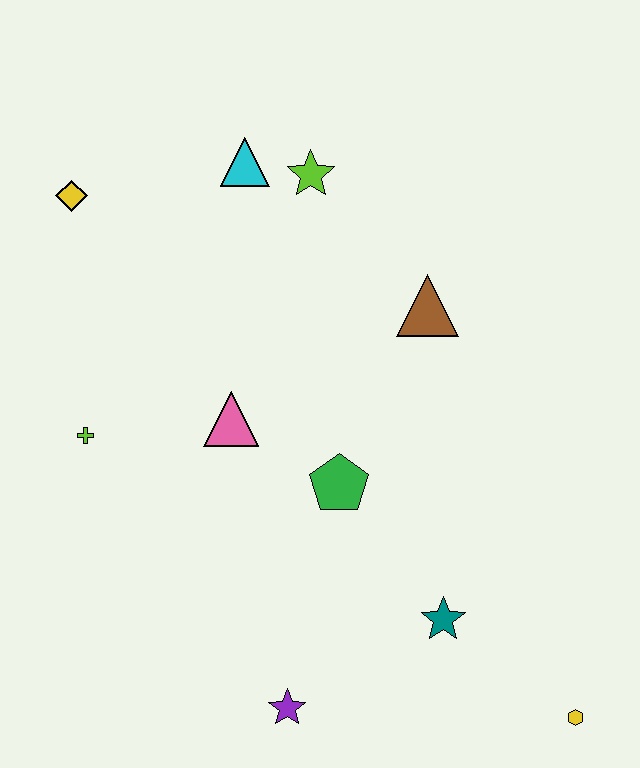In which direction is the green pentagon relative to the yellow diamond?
The green pentagon is below the yellow diamond.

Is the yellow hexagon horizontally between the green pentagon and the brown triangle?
No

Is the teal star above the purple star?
Yes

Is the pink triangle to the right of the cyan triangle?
No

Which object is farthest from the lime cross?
The yellow hexagon is farthest from the lime cross.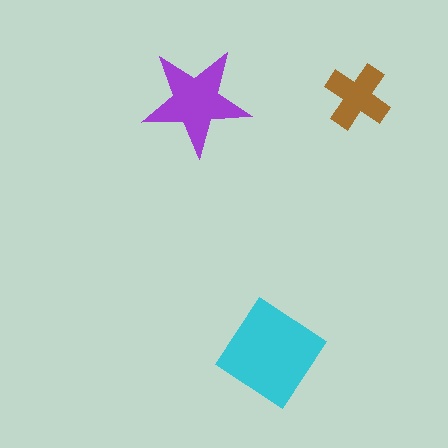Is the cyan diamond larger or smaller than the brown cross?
Larger.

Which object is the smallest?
The brown cross.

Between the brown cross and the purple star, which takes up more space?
The purple star.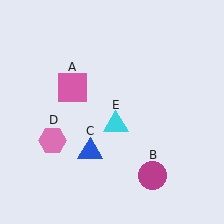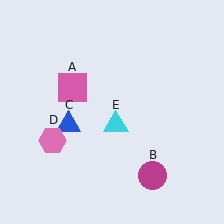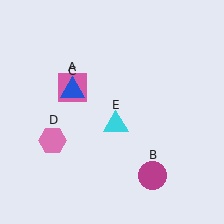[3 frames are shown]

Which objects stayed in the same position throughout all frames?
Pink square (object A) and magenta circle (object B) and pink hexagon (object D) and cyan triangle (object E) remained stationary.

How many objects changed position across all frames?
1 object changed position: blue triangle (object C).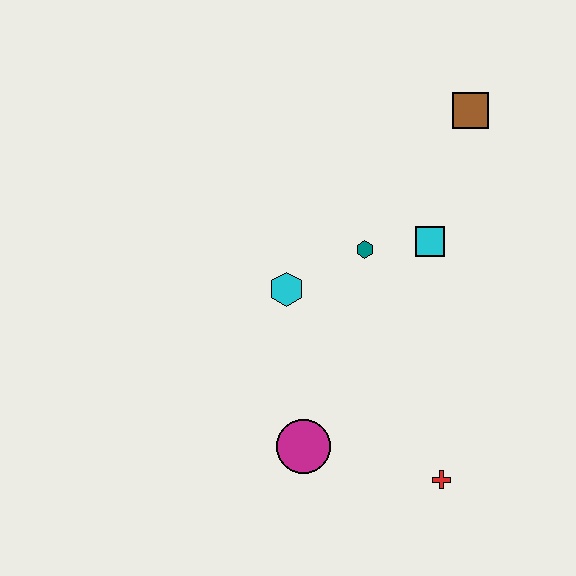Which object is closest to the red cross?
The magenta circle is closest to the red cross.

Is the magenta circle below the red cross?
No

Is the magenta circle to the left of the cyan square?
Yes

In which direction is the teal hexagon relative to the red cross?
The teal hexagon is above the red cross.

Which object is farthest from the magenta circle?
The brown square is farthest from the magenta circle.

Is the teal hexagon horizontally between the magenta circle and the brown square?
Yes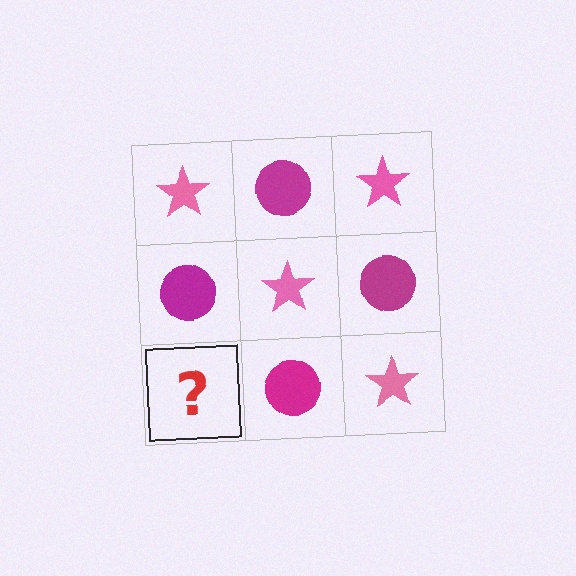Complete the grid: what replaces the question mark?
The question mark should be replaced with a pink star.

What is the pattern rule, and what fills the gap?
The rule is that it alternates pink star and magenta circle in a checkerboard pattern. The gap should be filled with a pink star.